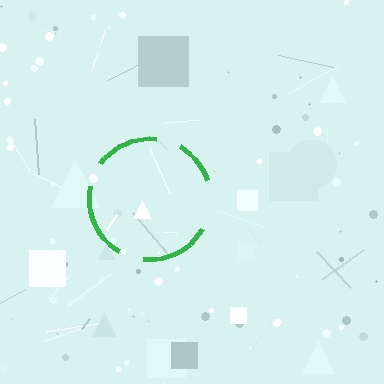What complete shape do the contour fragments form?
The contour fragments form a circle.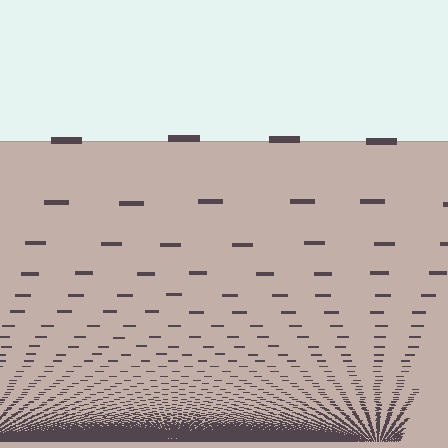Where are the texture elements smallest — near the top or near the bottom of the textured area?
Near the bottom.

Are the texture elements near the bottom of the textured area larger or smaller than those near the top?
Smaller. The gradient is inverted — elements near the bottom are smaller and denser.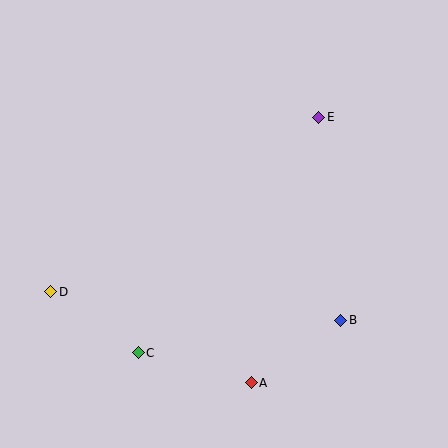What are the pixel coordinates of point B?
Point B is at (341, 320).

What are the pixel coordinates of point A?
Point A is at (251, 383).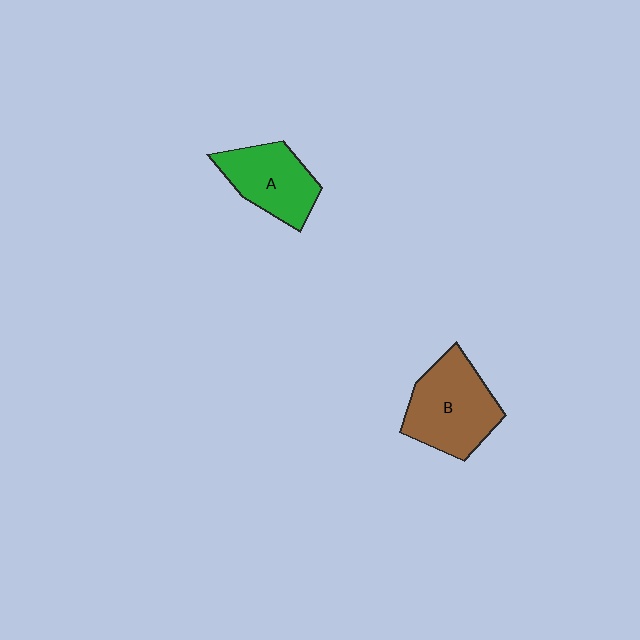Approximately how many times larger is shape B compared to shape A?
Approximately 1.3 times.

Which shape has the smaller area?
Shape A (green).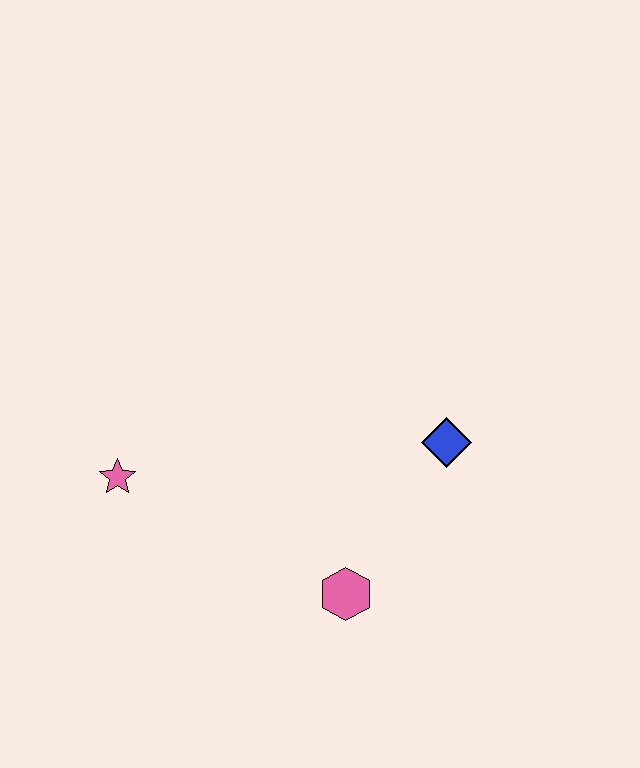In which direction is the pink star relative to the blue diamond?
The pink star is to the left of the blue diamond.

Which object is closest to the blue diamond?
The pink hexagon is closest to the blue diamond.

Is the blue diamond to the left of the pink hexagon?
No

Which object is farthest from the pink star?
The blue diamond is farthest from the pink star.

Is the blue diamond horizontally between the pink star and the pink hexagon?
No